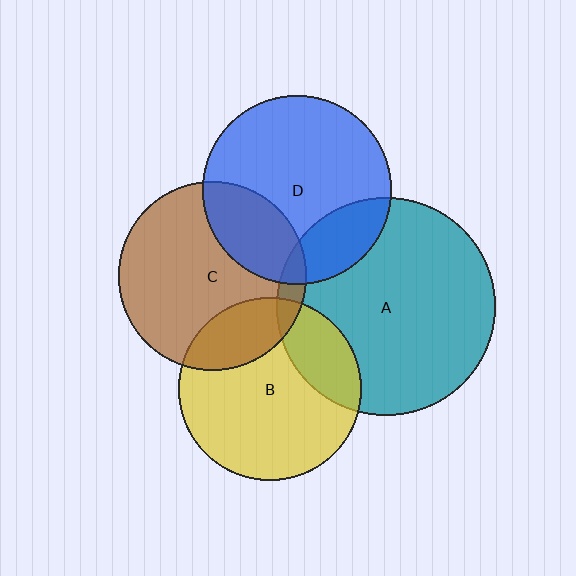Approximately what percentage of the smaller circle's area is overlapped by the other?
Approximately 20%.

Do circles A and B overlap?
Yes.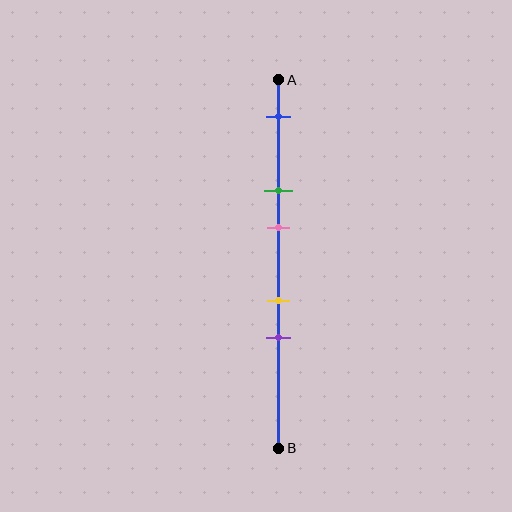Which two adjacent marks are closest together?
The yellow and purple marks are the closest adjacent pair.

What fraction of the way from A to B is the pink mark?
The pink mark is approximately 40% (0.4) of the way from A to B.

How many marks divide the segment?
There are 5 marks dividing the segment.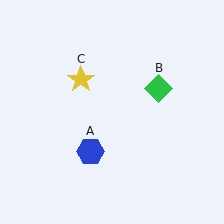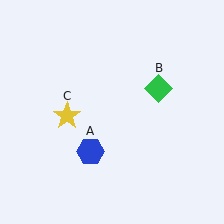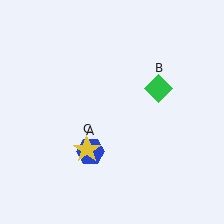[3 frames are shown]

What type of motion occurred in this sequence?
The yellow star (object C) rotated counterclockwise around the center of the scene.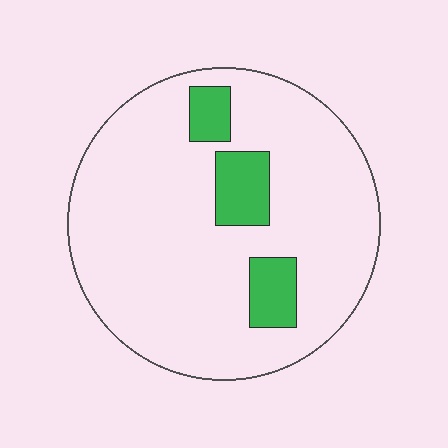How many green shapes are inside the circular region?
3.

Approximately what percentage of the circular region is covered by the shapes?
Approximately 15%.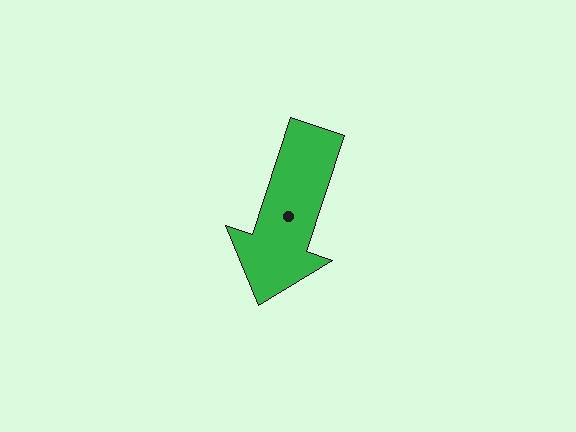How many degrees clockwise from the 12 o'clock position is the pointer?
Approximately 198 degrees.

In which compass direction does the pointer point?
South.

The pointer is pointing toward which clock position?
Roughly 7 o'clock.